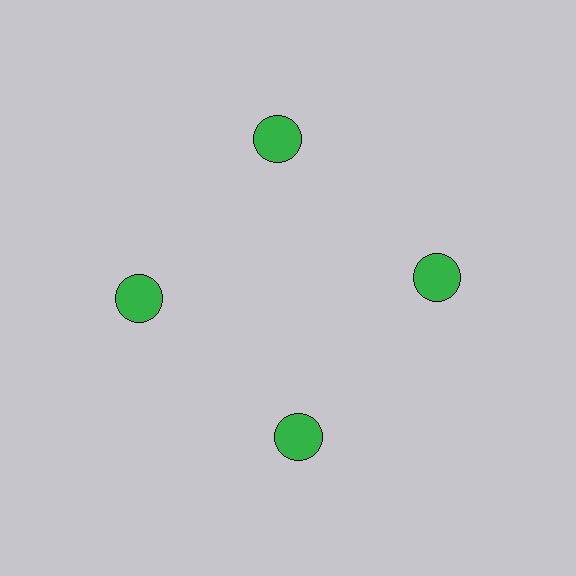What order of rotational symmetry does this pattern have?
This pattern has 4-fold rotational symmetry.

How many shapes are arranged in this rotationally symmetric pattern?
There are 4 shapes, arranged in 4 groups of 1.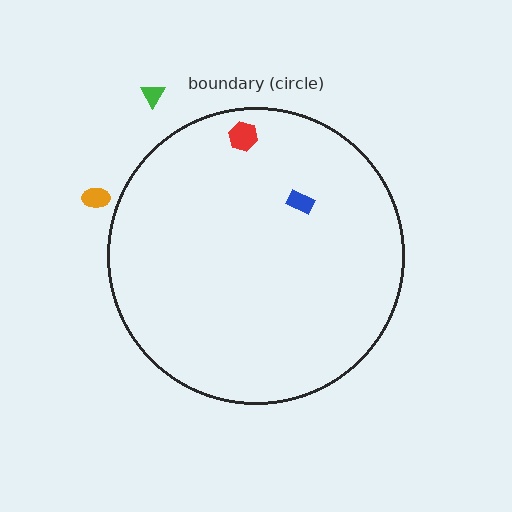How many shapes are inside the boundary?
2 inside, 2 outside.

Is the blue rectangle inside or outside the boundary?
Inside.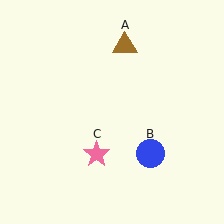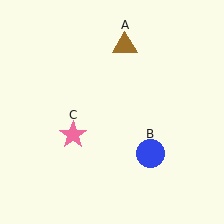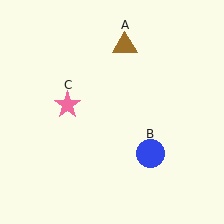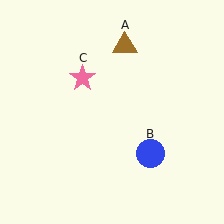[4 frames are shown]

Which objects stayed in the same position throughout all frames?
Brown triangle (object A) and blue circle (object B) remained stationary.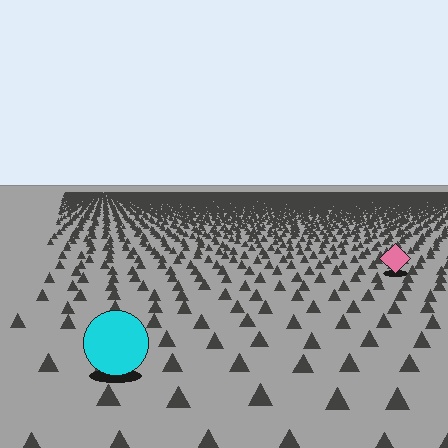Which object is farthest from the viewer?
The pink diamond is farthest from the viewer. It appears smaller and the ground texture around it is denser.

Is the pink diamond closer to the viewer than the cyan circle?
No. The cyan circle is closer — you can tell from the texture gradient: the ground texture is coarser near it.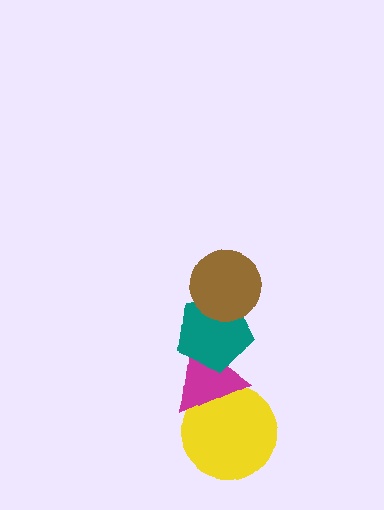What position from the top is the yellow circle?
The yellow circle is 4th from the top.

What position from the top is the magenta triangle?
The magenta triangle is 3rd from the top.